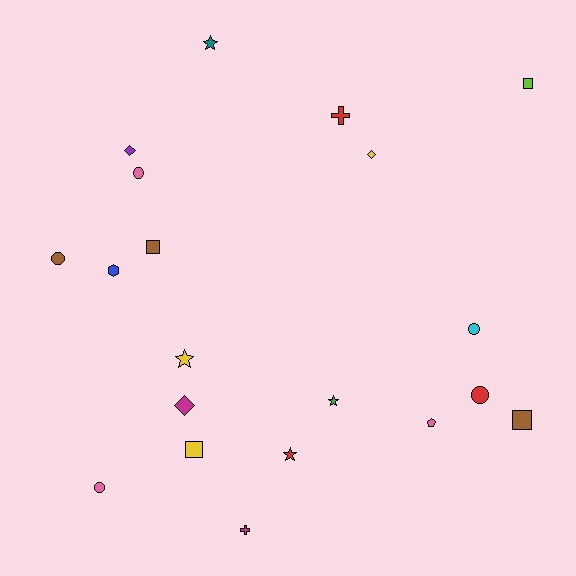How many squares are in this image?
There are 4 squares.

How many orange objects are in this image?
There are no orange objects.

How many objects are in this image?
There are 20 objects.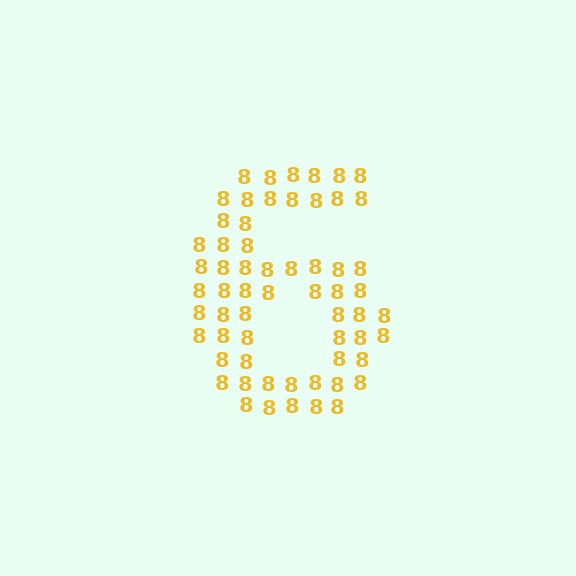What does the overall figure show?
The overall figure shows the digit 6.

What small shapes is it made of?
It is made of small digit 8's.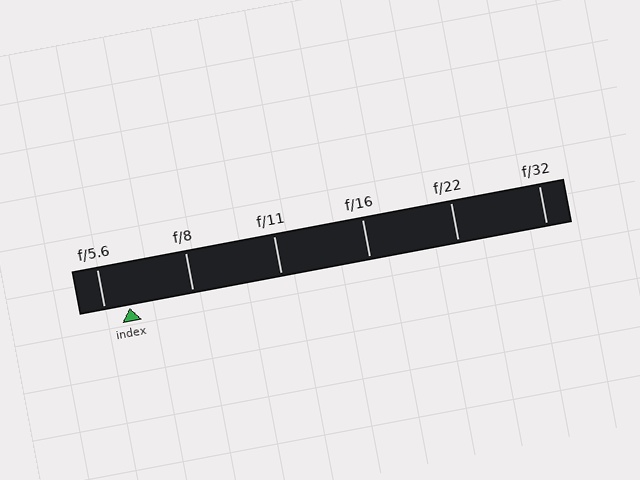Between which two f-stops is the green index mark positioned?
The index mark is between f/5.6 and f/8.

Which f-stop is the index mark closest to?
The index mark is closest to f/5.6.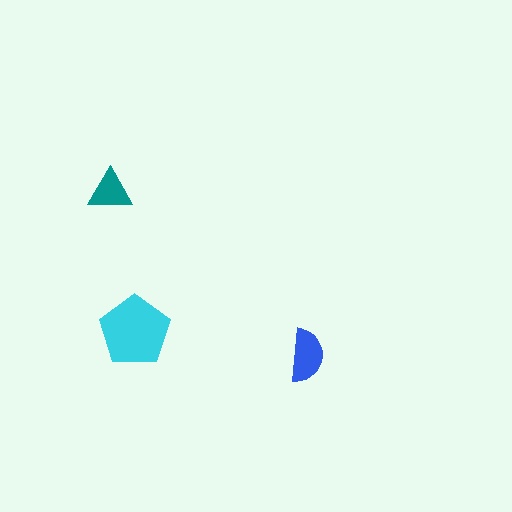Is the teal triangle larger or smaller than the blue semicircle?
Smaller.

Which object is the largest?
The cyan pentagon.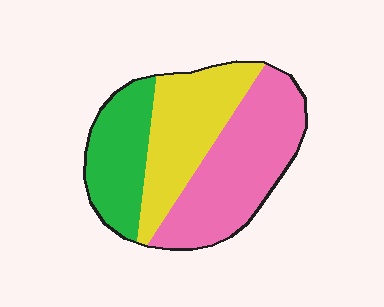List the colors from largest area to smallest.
From largest to smallest: pink, yellow, green.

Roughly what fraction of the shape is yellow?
Yellow covers around 30% of the shape.